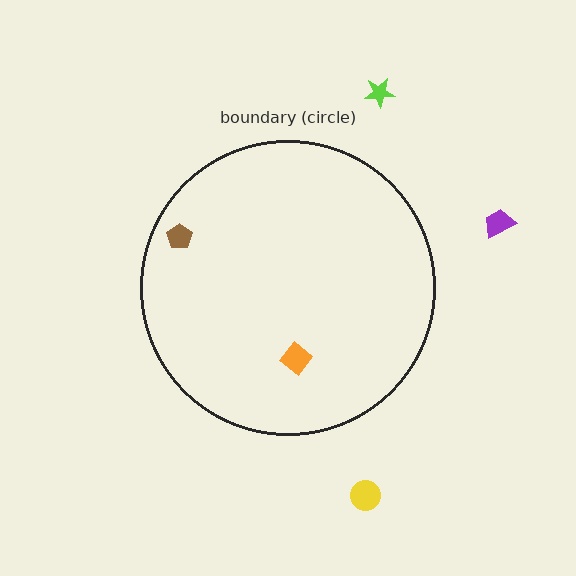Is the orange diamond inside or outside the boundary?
Inside.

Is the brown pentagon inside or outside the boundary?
Inside.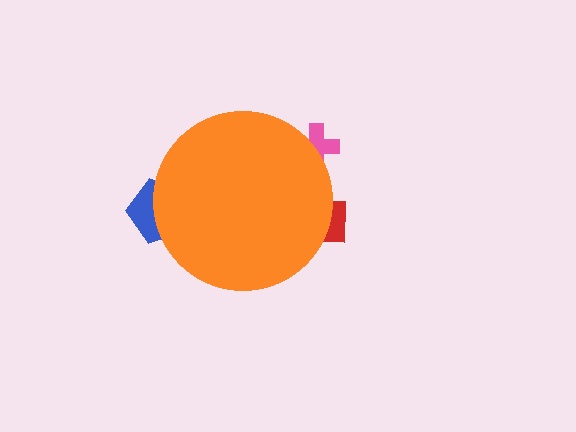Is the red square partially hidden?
Yes, the red square is partially hidden behind the orange circle.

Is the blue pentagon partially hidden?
Yes, the blue pentagon is partially hidden behind the orange circle.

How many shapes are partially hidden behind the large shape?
3 shapes are partially hidden.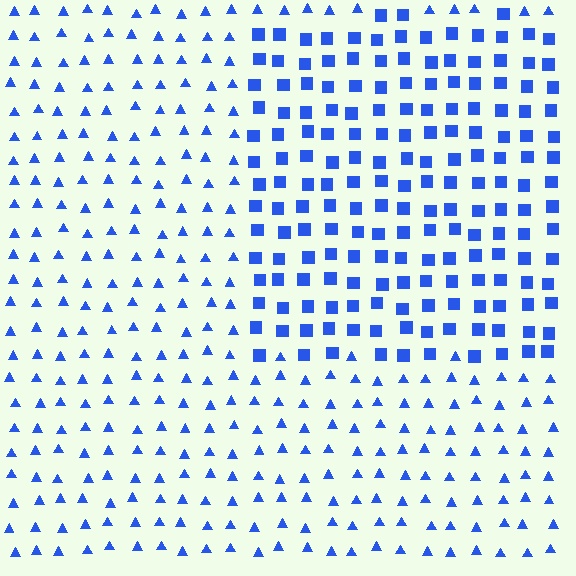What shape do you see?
I see a rectangle.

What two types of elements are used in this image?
The image uses squares inside the rectangle region and triangles outside it.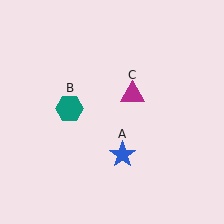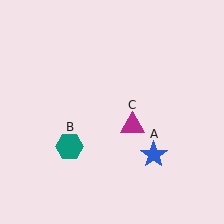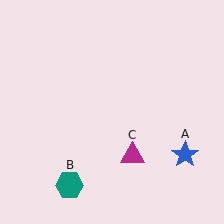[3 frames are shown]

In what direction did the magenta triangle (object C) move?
The magenta triangle (object C) moved down.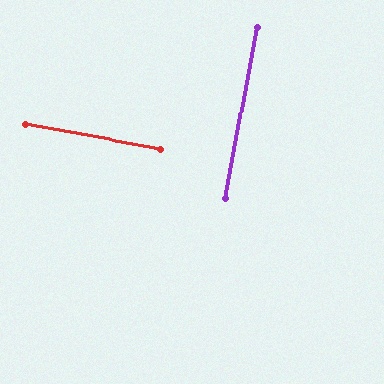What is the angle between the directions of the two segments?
Approximately 90 degrees.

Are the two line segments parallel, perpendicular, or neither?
Perpendicular — they meet at approximately 90°.